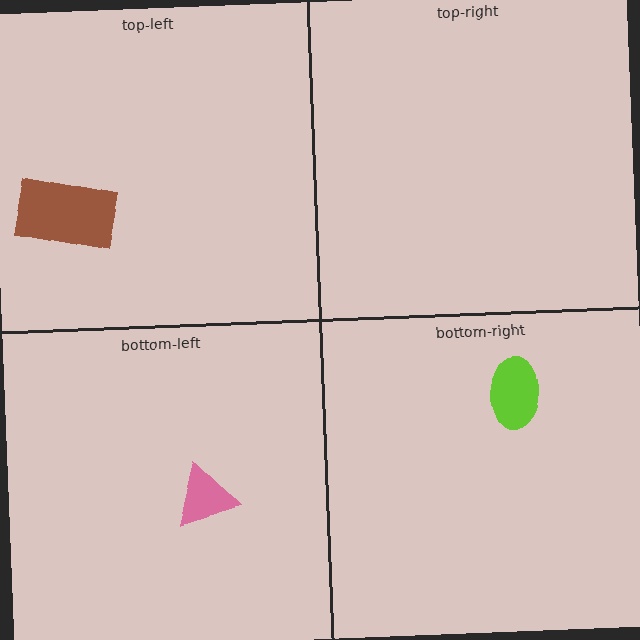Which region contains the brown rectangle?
The top-left region.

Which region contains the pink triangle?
The bottom-left region.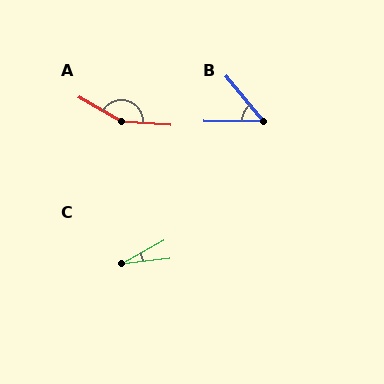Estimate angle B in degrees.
Approximately 50 degrees.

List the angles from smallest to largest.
C (22°), B (50°), A (154°).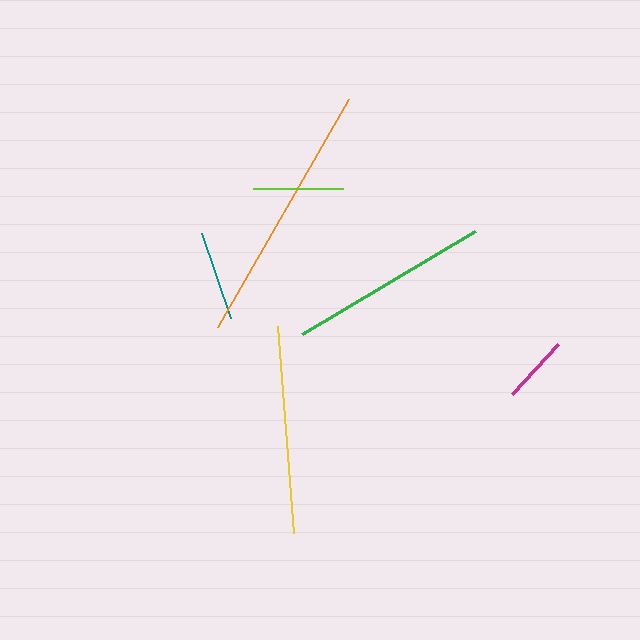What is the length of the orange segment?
The orange segment is approximately 263 pixels long.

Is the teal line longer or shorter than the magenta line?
The teal line is longer than the magenta line.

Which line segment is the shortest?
The magenta line is the shortest at approximately 68 pixels.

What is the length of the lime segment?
The lime segment is approximately 90 pixels long.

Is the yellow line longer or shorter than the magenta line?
The yellow line is longer than the magenta line.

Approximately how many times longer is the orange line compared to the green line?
The orange line is approximately 1.3 times the length of the green line.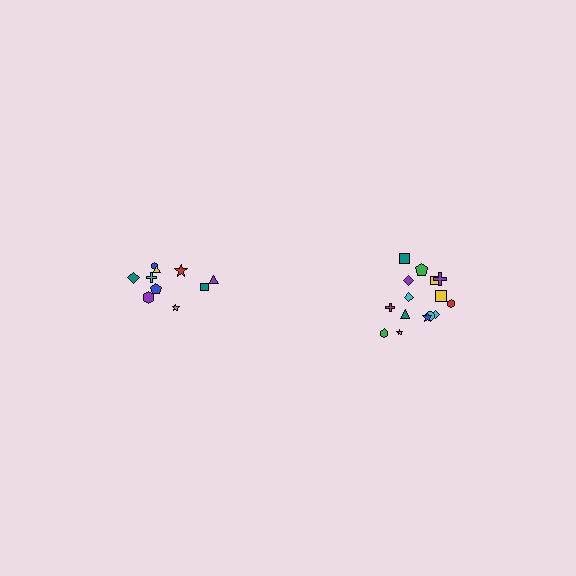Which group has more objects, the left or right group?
The right group.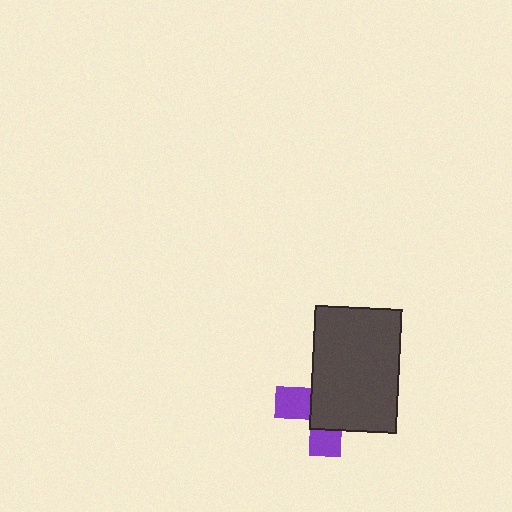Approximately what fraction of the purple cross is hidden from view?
Roughly 65% of the purple cross is hidden behind the dark gray rectangle.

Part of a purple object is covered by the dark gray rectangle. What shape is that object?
It is a cross.